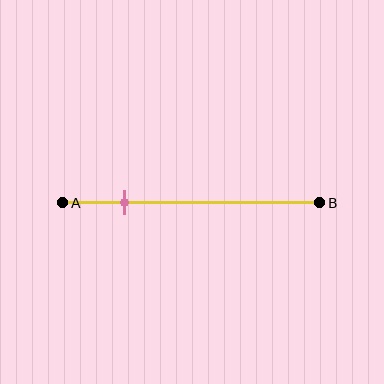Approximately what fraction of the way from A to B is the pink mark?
The pink mark is approximately 25% of the way from A to B.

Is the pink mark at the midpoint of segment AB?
No, the mark is at about 25% from A, not at the 50% midpoint.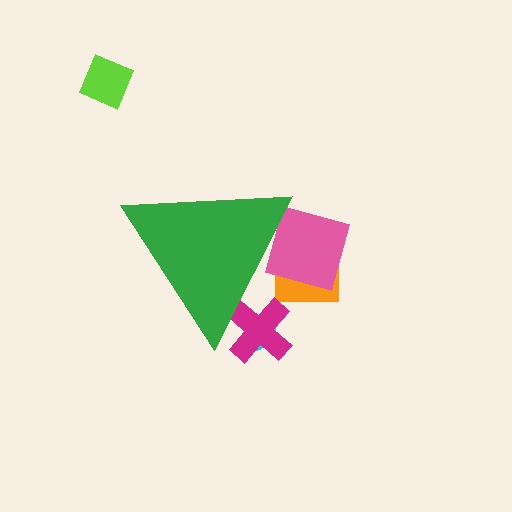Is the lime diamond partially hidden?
No, the lime diamond is fully visible.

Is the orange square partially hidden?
Yes, the orange square is partially hidden behind the green triangle.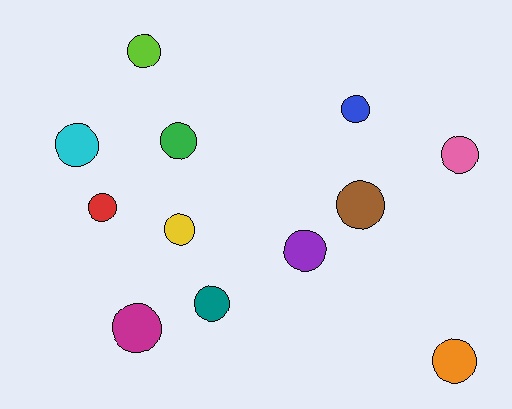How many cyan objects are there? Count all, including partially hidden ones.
There is 1 cyan object.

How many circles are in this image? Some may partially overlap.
There are 12 circles.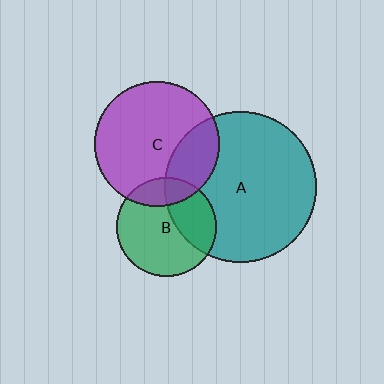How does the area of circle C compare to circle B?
Approximately 1.6 times.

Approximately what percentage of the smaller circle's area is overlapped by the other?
Approximately 35%.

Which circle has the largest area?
Circle A (teal).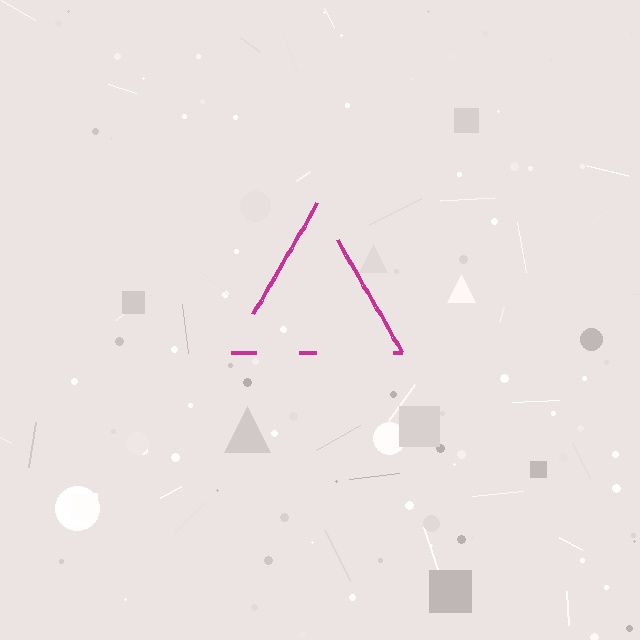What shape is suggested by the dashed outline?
The dashed outline suggests a triangle.